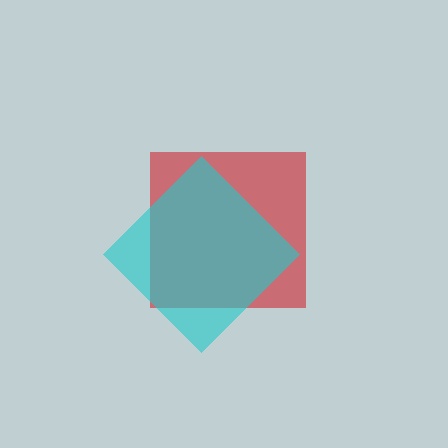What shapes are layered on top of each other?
The layered shapes are: a red square, a cyan diamond.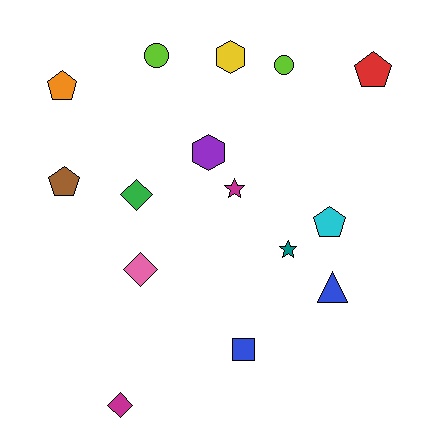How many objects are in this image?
There are 15 objects.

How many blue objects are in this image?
There are 2 blue objects.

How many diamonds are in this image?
There are 3 diamonds.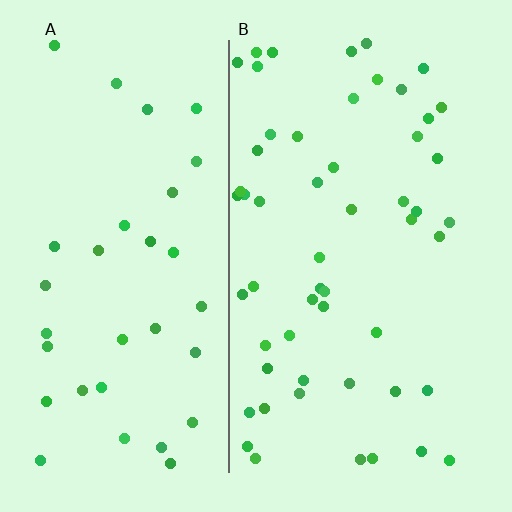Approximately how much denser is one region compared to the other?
Approximately 1.6× — region B over region A.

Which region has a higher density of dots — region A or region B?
B (the right).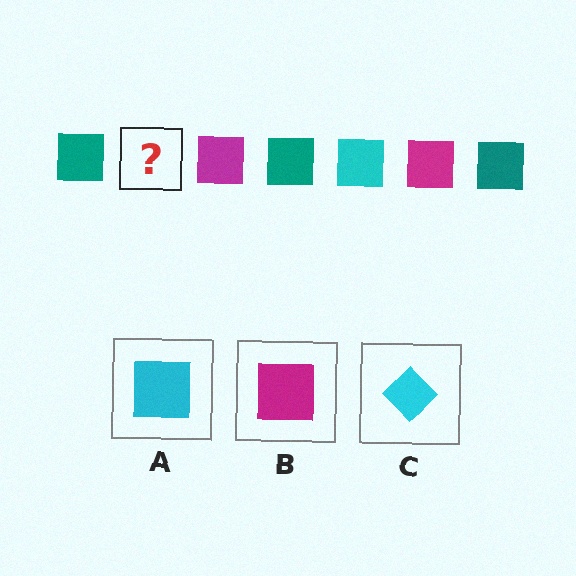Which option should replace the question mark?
Option A.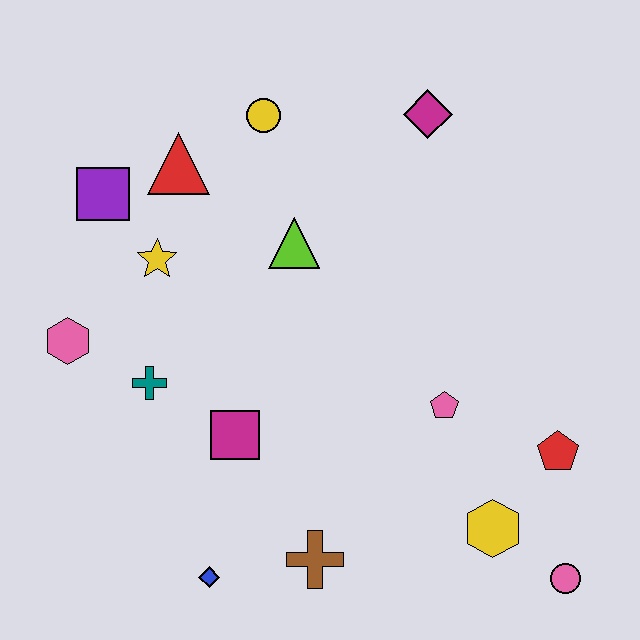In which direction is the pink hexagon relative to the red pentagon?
The pink hexagon is to the left of the red pentagon.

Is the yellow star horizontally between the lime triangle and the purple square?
Yes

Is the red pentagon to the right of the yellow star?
Yes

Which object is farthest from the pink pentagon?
The purple square is farthest from the pink pentagon.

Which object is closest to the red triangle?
The purple square is closest to the red triangle.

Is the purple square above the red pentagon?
Yes